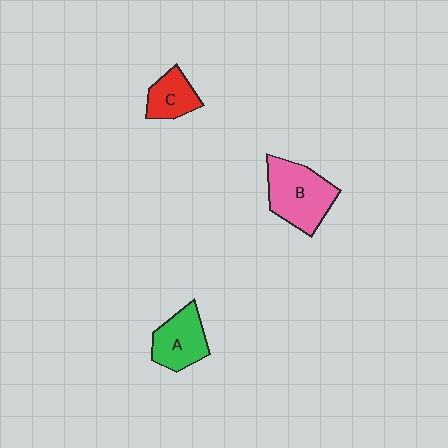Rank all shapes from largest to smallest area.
From largest to smallest: B (pink), A (green), C (red).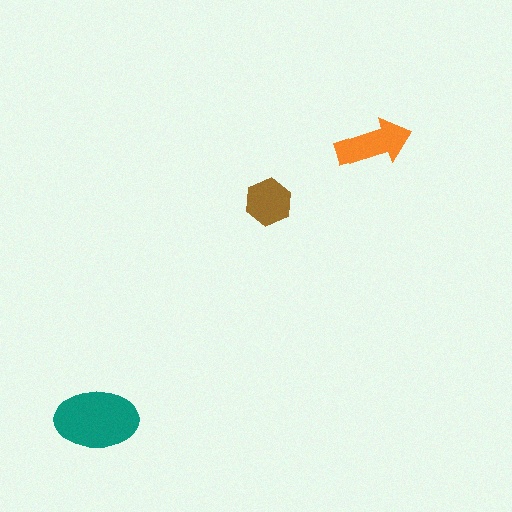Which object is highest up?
The orange arrow is topmost.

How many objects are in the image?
There are 3 objects in the image.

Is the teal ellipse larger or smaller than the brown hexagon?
Larger.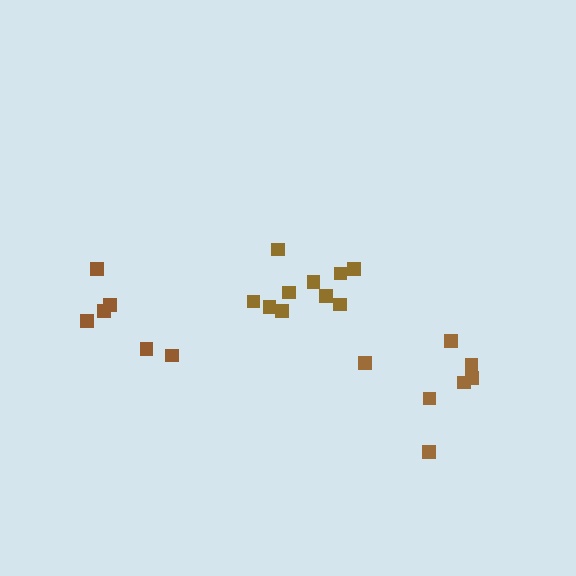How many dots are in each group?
Group 1: 7 dots, Group 2: 10 dots, Group 3: 6 dots (23 total).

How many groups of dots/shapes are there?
There are 3 groups.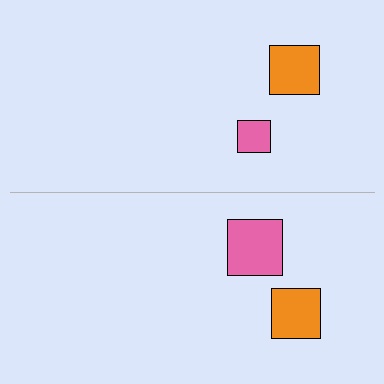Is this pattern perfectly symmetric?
No, the pattern is not perfectly symmetric. The pink square on the bottom side has a different size than its mirror counterpart.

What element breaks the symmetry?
The pink square on the bottom side has a different size than its mirror counterpart.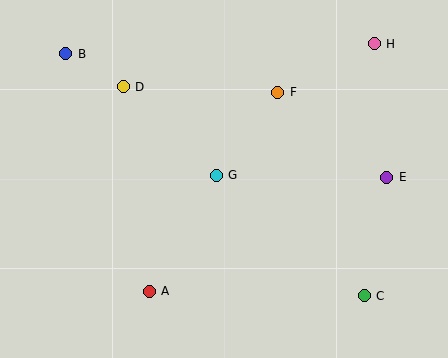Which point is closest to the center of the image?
Point G at (216, 175) is closest to the center.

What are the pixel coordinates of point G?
Point G is at (216, 175).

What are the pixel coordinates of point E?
Point E is at (387, 177).